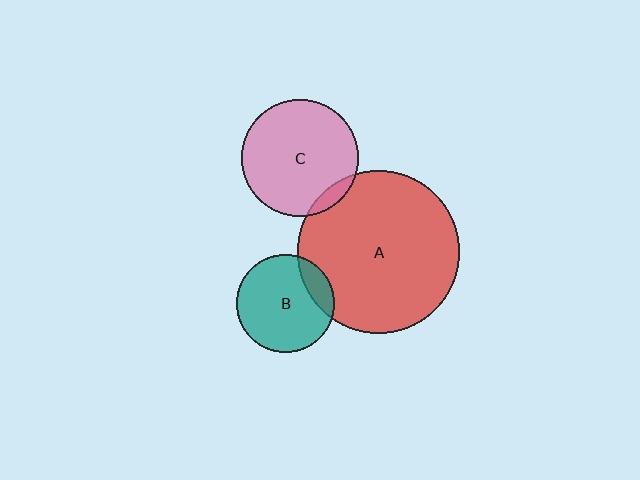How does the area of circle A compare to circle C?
Approximately 1.9 times.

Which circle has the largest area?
Circle A (red).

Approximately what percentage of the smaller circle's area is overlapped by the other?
Approximately 5%.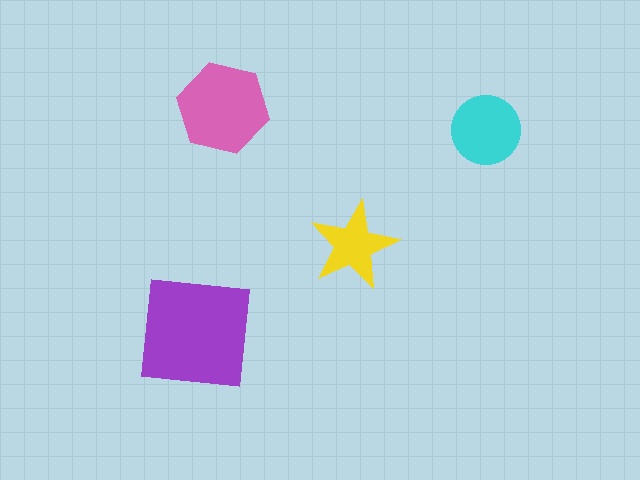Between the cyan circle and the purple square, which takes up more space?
The purple square.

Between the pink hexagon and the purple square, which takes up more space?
The purple square.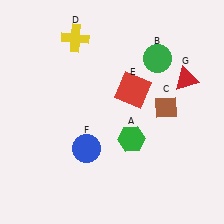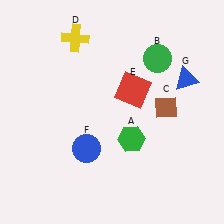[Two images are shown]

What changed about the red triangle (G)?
In Image 1, G is red. In Image 2, it changed to blue.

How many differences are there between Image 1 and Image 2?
There is 1 difference between the two images.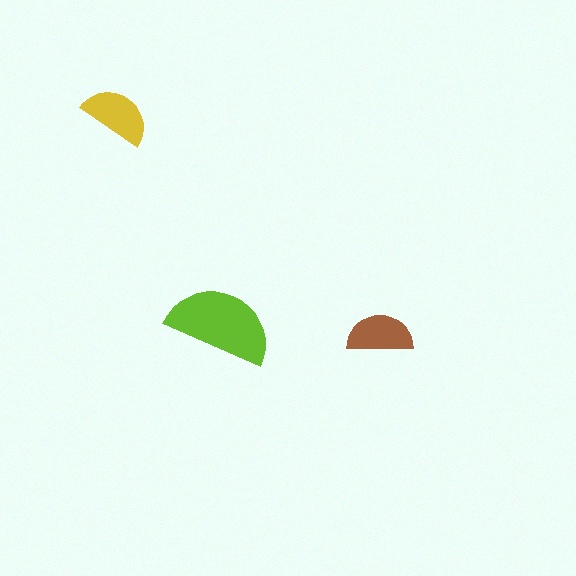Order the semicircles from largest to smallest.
the lime one, the yellow one, the brown one.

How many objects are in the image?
There are 3 objects in the image.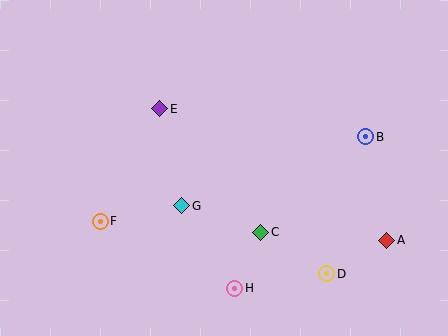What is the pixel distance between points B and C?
The distance between B and C is 142 pixels.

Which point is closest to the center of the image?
Point G at (182, 206) is closest to the center.